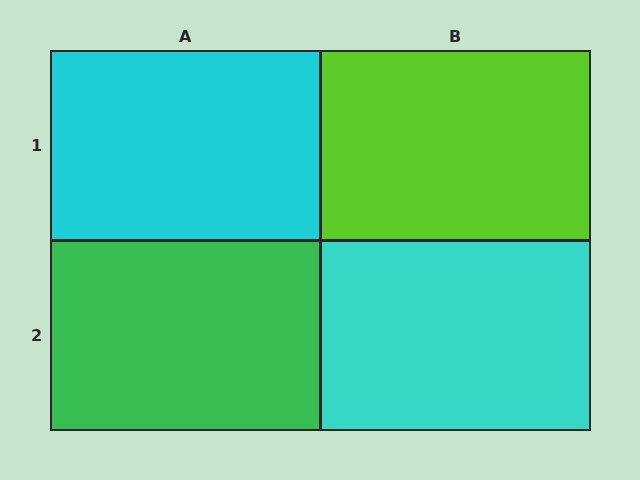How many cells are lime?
1 cell is lime.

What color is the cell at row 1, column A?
Cyan.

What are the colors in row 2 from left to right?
Green, cyan.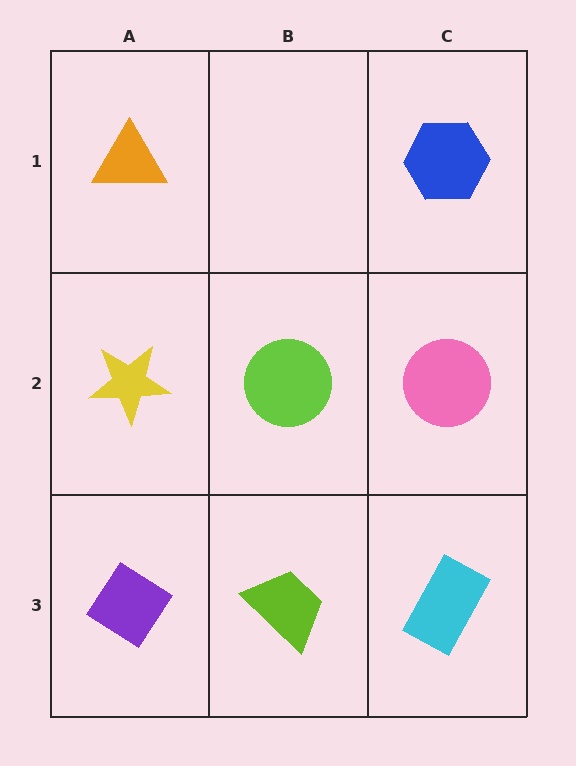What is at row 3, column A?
A purple diamond.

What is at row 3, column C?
A cyan rectangle.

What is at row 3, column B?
A lime trapezoid.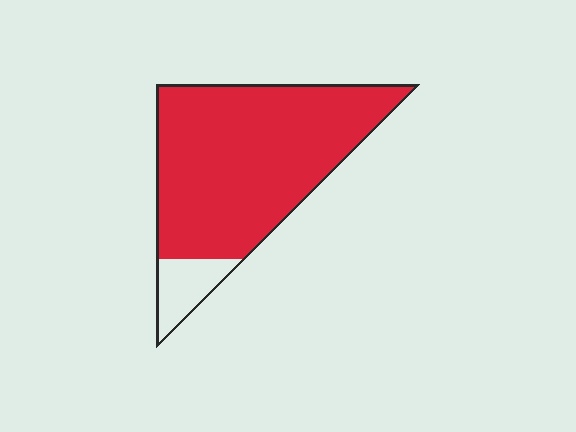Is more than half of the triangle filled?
Yes.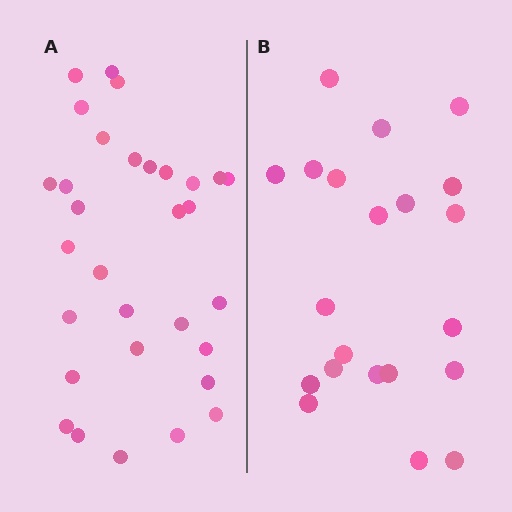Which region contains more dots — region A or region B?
Region A (the left region) has more dots.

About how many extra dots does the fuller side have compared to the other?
Region A has roughly 10 or so more dots than region B.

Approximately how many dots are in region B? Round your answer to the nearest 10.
About 20 dots. (The exact count is 21, which rounds to 20.)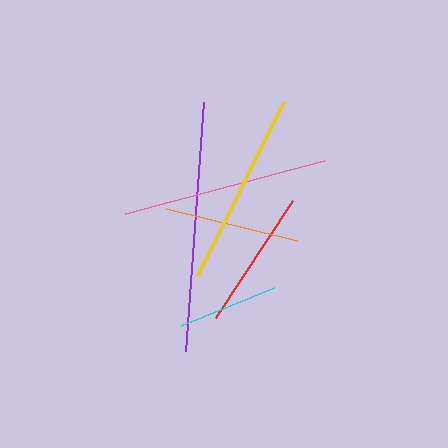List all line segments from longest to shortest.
From longest to shortest: purple, pink, yellow, red, orange, cyan.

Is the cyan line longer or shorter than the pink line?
The pink line is longer than the cyan line.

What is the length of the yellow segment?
The yellow segment is approximately 194 pixels long.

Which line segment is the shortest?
The cyan line is the shortest at approximately 100 pixels.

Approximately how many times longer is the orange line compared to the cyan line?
The orange line is approximately 1.3 times the length of the cyan line.